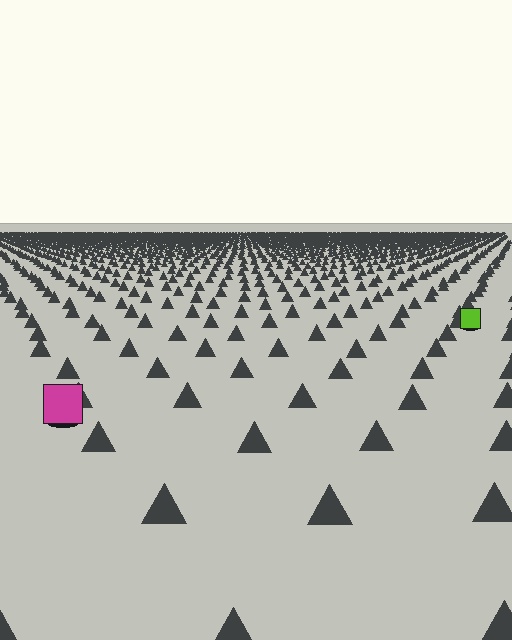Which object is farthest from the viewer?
The lime square is farthest from the viewer. It appears smaller and the ground texture around it is denser.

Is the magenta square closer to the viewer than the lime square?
Yes. The magenta square is closer — you can tell from the texture gradient: the ground texture is coarser near it.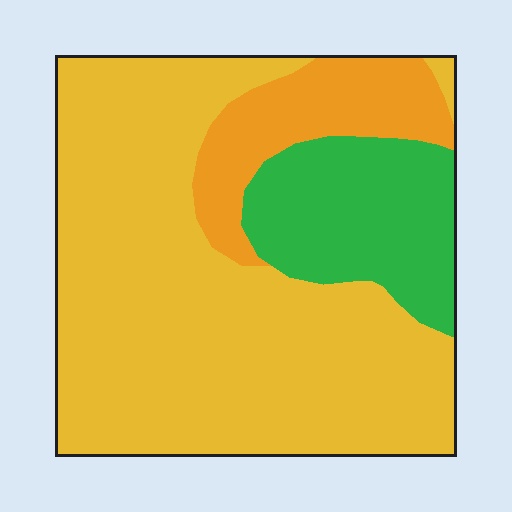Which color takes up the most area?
Yellow, at roughly 65%.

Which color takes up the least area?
Orange, at roughly 15%.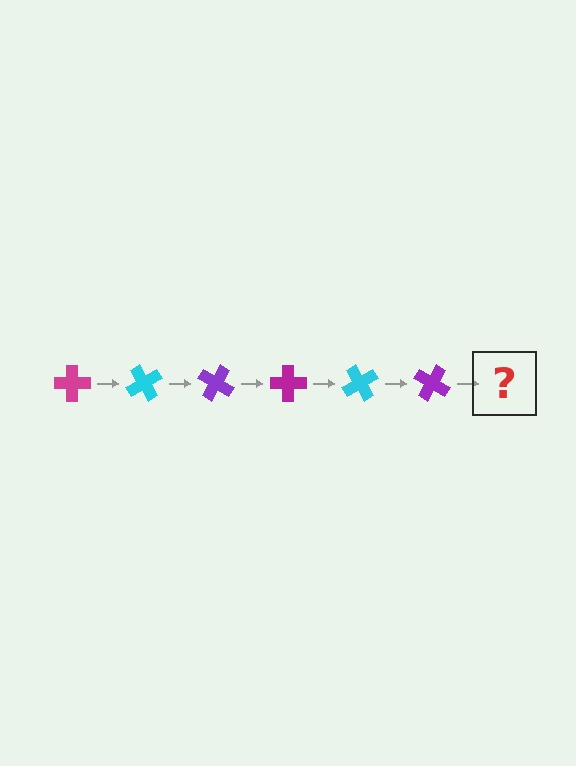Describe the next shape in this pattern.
It should be a magenta cross, rotated 360 degrees from the start.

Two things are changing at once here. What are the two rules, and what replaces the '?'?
The two rules are that it rotates 60 degrees each step and the color cycles through magenta, cyan, and purple. The '?' should be a magenta cross, rotated 360 degrees from the start.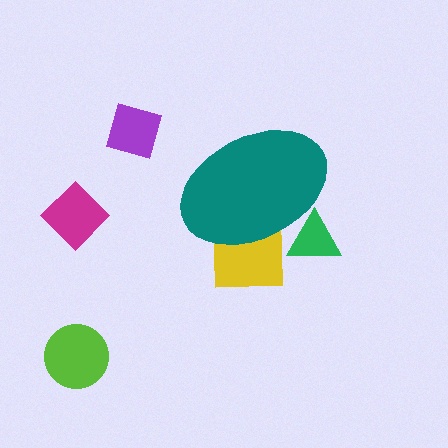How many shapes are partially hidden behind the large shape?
2 shapes are partially hidden.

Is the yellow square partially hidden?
Yes, the yellow square is partially hidden behind the teal ellipse.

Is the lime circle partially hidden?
No, the lime circle is fully visible.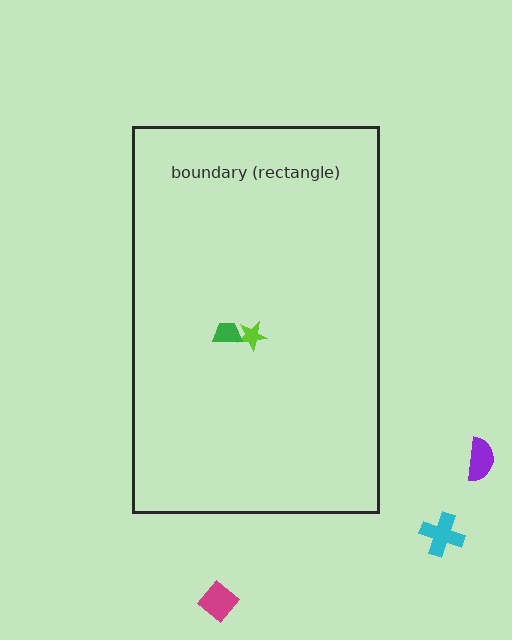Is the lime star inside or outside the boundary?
Inside.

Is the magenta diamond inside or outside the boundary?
Outside.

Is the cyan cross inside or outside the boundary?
Outside.